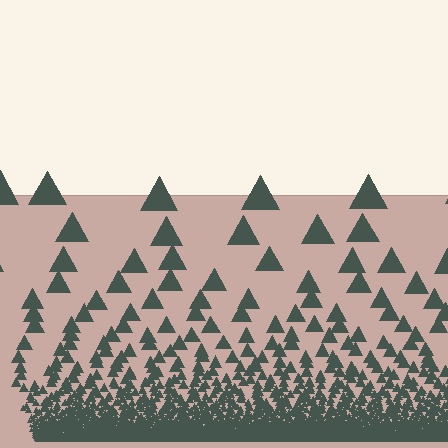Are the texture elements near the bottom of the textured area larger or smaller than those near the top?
Smaller. The gradient is inverted — elements near the bottom are smaller and denser.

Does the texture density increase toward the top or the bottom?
Density increases toward the bottom.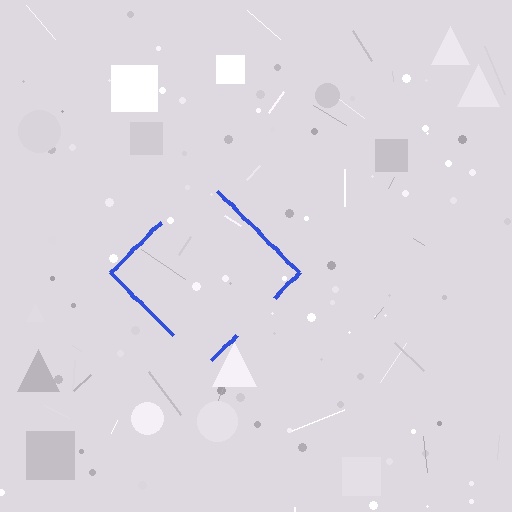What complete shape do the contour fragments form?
The contour fragments form a diamond.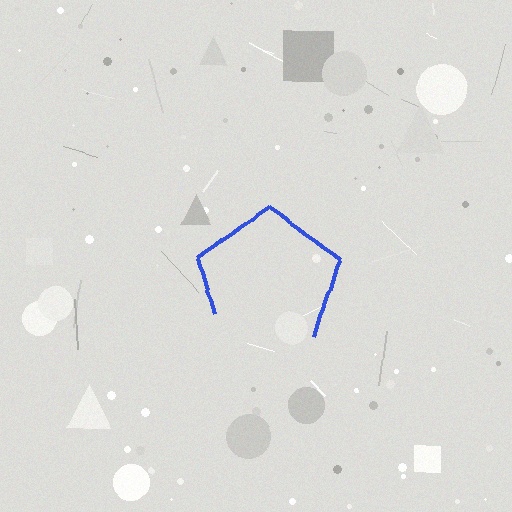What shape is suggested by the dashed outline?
The dashed outline suggests a pentagon.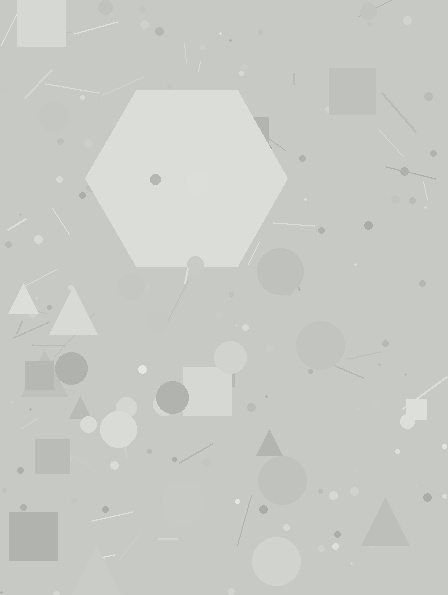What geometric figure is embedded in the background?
A hexagon is embedded in the background.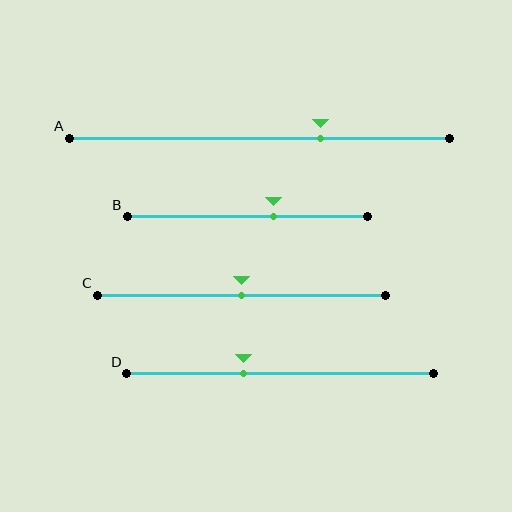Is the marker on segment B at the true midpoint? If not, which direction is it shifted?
No, the marker on segment B is shifted to the right by about 11% of the segment length.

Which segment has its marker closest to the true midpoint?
Segment C has its marker closest to the true midpoint.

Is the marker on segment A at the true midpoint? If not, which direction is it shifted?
No, the marker on segment A is shifted to the right by about 16% of the segment length.